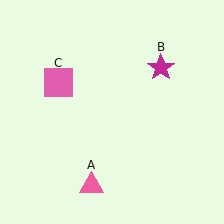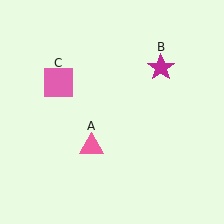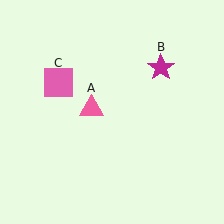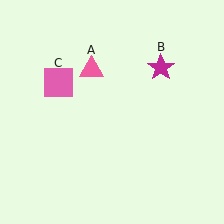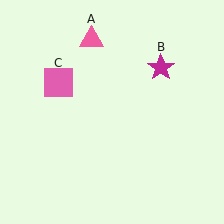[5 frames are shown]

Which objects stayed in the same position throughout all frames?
Magenta star (object B) and pink square (object C) remained stationary.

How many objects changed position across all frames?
1 object changed position: pink triangle (object A).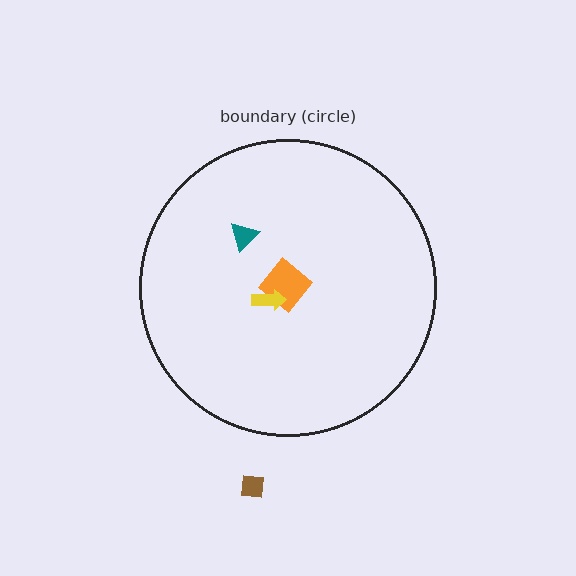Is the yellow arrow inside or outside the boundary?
Inside.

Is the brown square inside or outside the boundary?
Outside.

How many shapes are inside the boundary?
3 inside, 1 outside.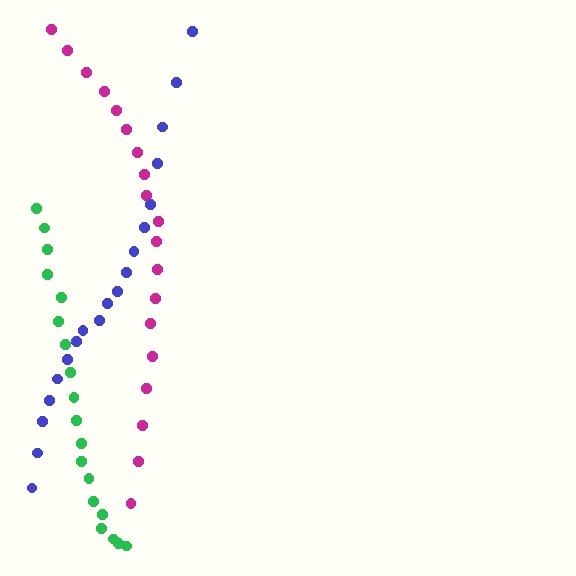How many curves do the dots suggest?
There are 3 distinct paths.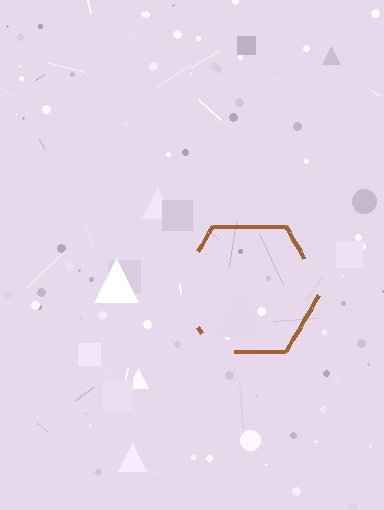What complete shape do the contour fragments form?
The contour fragments form a hexagon.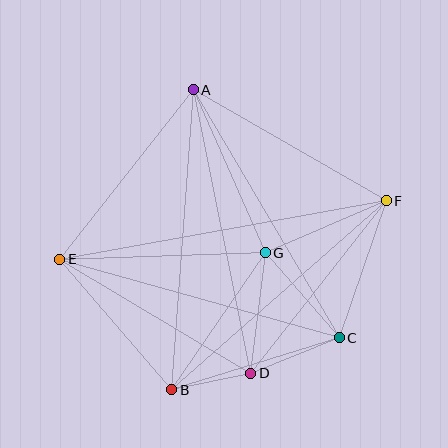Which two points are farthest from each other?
Points E and F are farthest from each other.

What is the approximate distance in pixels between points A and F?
The distance between A and F is approximately 223 pixels.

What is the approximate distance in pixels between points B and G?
The distance between B and G is approximately 166 pixels.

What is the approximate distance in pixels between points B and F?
The distance between B and F is approximately 286 pixels.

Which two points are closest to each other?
Points B and D are closest to each other.